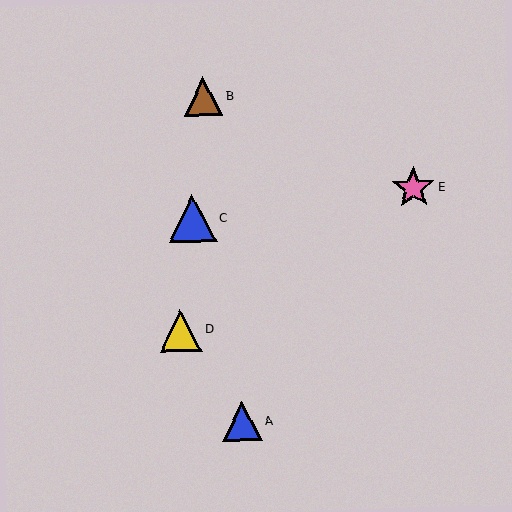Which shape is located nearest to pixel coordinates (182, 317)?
The yellow triangle (labeled D) at (181, 330) is nearest to that location.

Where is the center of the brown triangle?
The center of the brown triangle is at (203, 96).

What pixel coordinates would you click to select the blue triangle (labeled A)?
Click at (242, 421) to select the blue triangle A.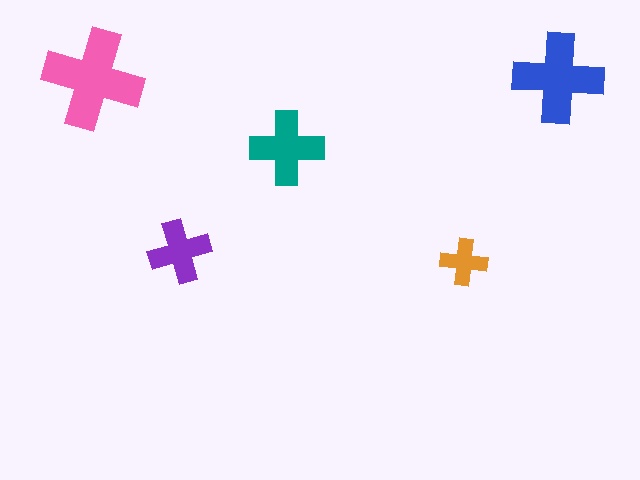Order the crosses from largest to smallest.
the pink one, the blue one, the teal one, the purple one, the orange one.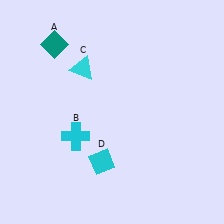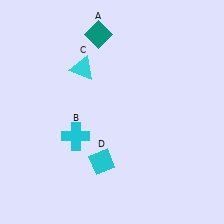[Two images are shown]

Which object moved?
The teal diamond (A) moved right.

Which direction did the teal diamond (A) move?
The teal diamond (A) moved right.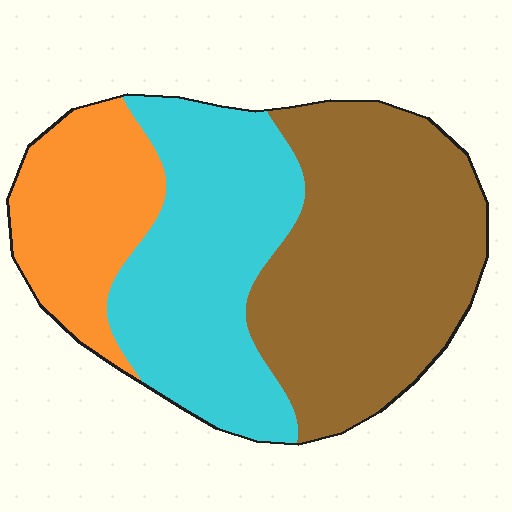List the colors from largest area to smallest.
From largest to smallest: brown, cyan, orange.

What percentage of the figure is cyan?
Cyan takes up about one third (1/3) of the figure.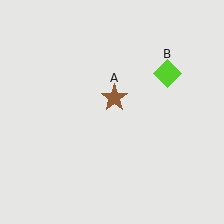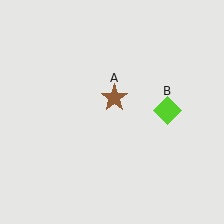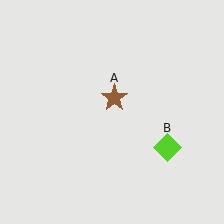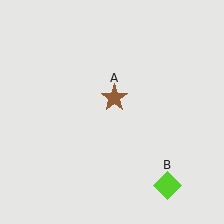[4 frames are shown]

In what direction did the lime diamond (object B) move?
The lime diamond (object B) moved down.